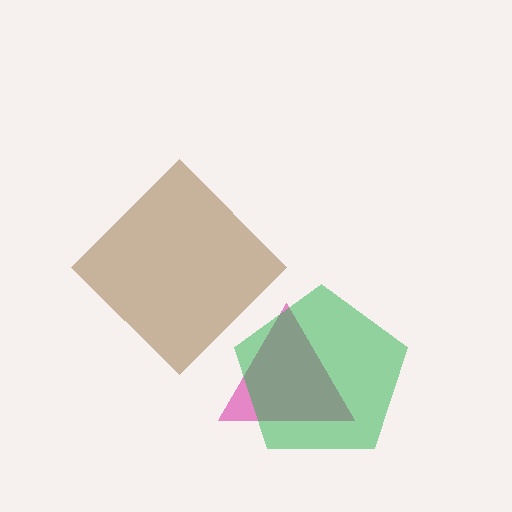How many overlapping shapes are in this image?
There are 3 overlapping shapes in the image.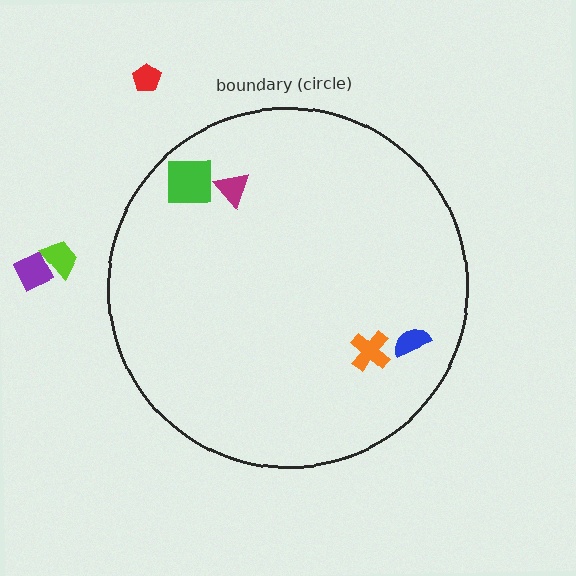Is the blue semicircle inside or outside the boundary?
Inside.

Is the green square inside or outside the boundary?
Inside.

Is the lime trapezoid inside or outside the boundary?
Outside.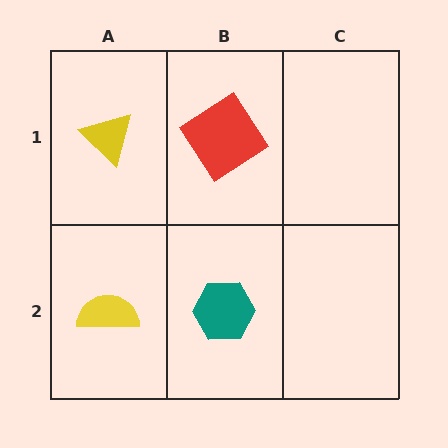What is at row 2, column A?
A yellow semicircle.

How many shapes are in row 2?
2 shapes.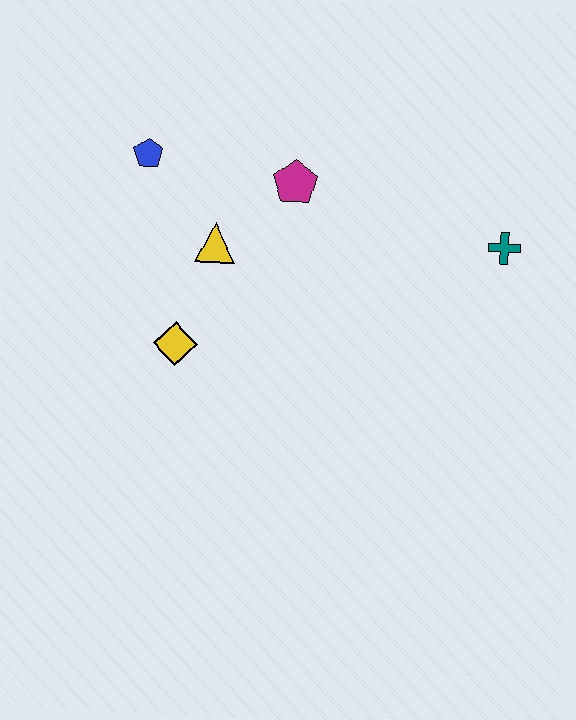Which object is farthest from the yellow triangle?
The teal cross is farthest from the yellow triangle.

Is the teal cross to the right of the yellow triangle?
Yes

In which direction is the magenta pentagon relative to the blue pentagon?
The magenta pentagon is to the right of the blue pentagon.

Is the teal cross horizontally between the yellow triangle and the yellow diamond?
No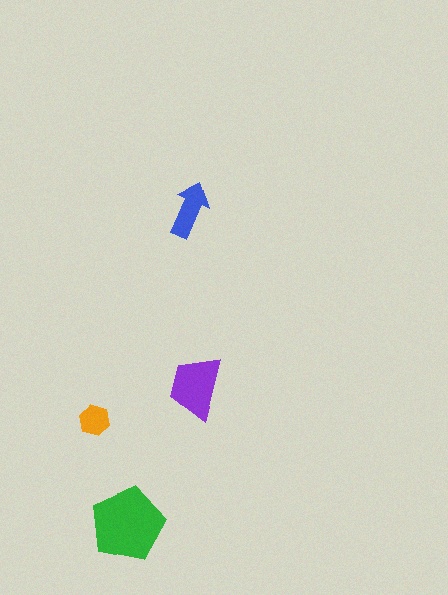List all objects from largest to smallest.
The green pentagon, the purple trapezoid, the blue arrow, the orange hexagon.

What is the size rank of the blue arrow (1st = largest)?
3rd.